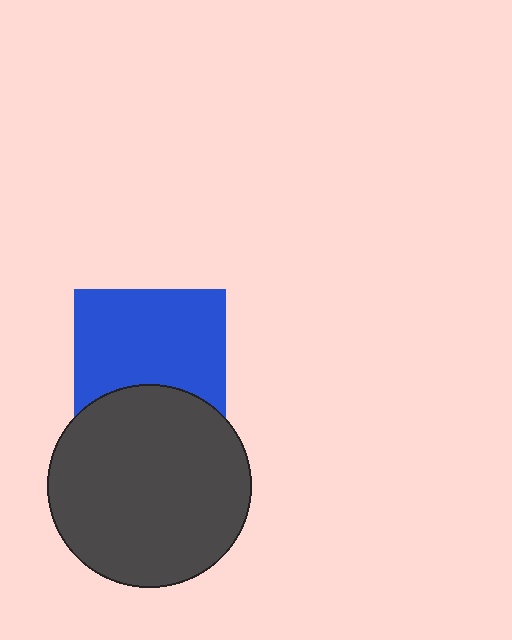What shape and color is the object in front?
The object in front is a dark gray circle.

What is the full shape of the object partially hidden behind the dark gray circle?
The partially hidden object is a blue square.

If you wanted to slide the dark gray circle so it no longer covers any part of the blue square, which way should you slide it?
Slide it down — that is the most direct way to separate the two shapes.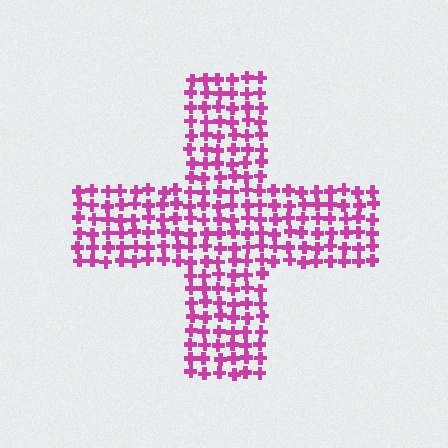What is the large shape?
The large shape is a cross.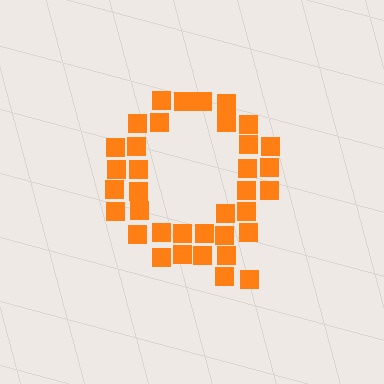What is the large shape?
The large shape is the letter Q.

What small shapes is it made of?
It is made of small squares.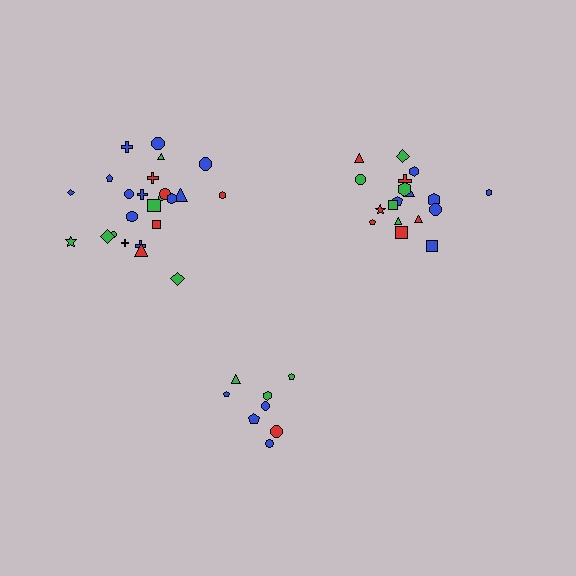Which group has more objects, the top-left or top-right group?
The top-left group.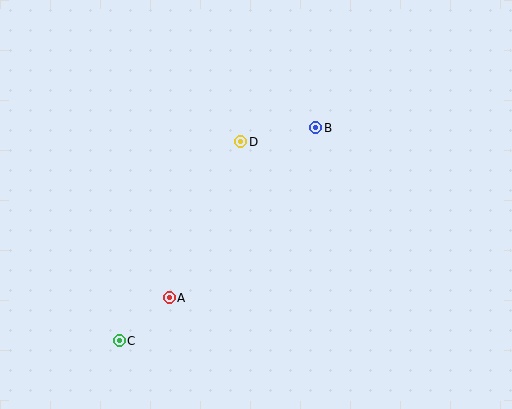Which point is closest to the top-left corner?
Point D is closest to the top-left corner.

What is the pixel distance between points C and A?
The distance between C and A is 66 pixels.